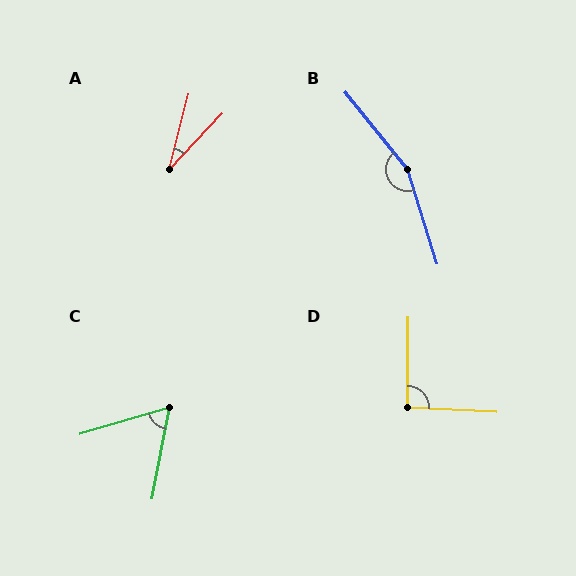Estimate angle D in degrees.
Approximately 93 degrees.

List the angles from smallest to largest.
A (29°), C (63°), D (93°), B (158°).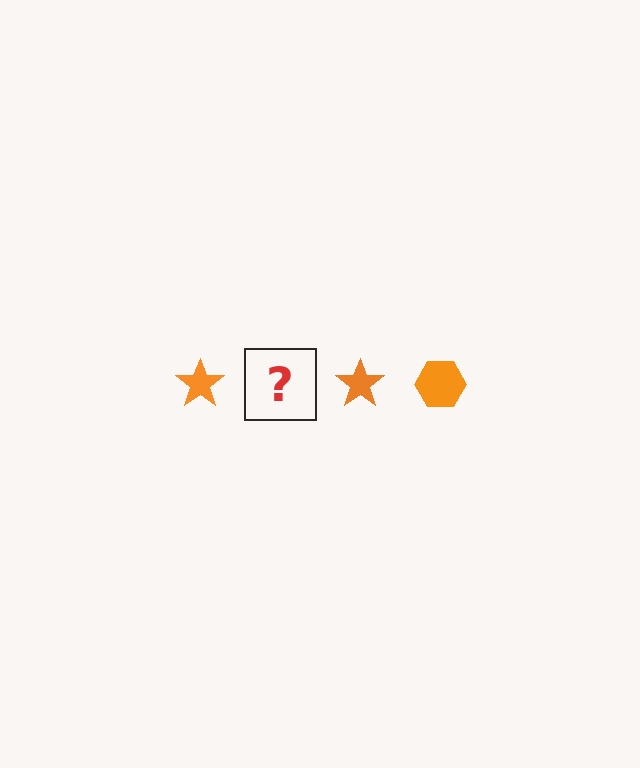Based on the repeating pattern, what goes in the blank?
The blank should be an orange hexagon.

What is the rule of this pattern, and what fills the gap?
The rule is that the pattern cycles through star, hexagon shapes in orange. The gap should be filled with an orange hexagon.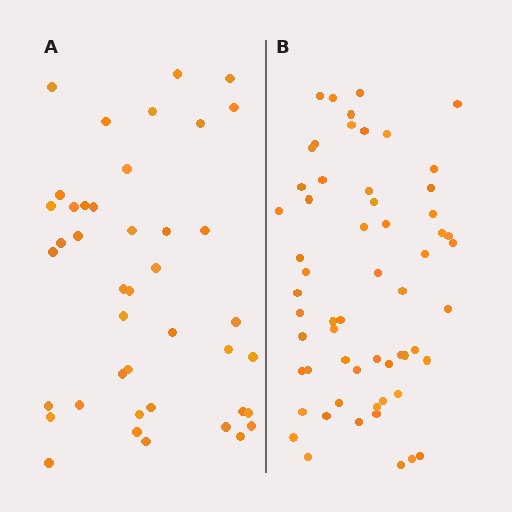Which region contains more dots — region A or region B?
Region B (the right region) has more dots.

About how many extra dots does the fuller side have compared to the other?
Region B has approximately 15 more dots than region A.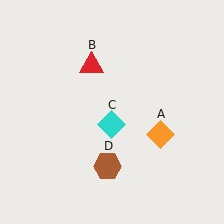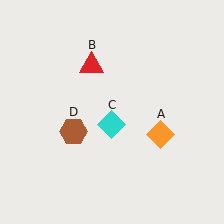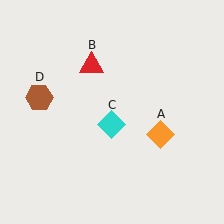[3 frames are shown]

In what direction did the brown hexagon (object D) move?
The brown hexagon (object D) moved up and to the left.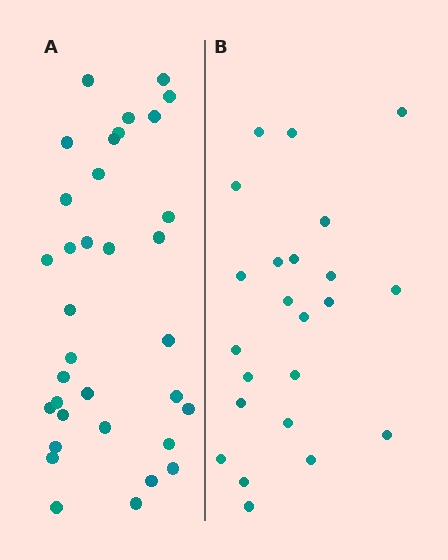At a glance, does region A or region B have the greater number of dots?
Region A (the left region) has more dots.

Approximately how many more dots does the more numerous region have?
Region A has roughly 12 or so more dots than region B.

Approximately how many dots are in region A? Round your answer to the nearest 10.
About 30 dots. (The exact count is 34, which rounds to 30.)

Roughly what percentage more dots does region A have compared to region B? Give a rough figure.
About 50% more.